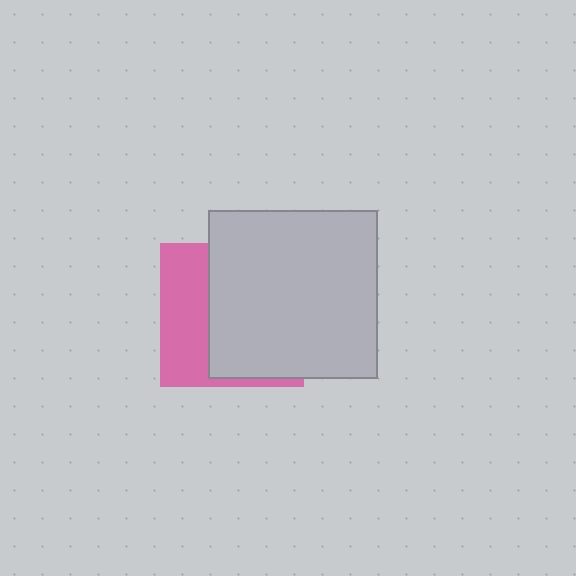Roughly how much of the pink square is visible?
A small part of it is visible (roughly 37%).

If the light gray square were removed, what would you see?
You would see the complete pink square.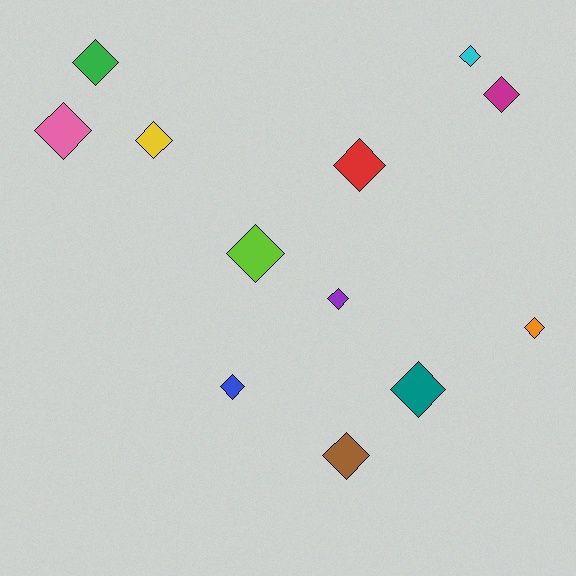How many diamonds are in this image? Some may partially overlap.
There are 12 diamonds.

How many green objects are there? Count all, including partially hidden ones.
There is 1 green object.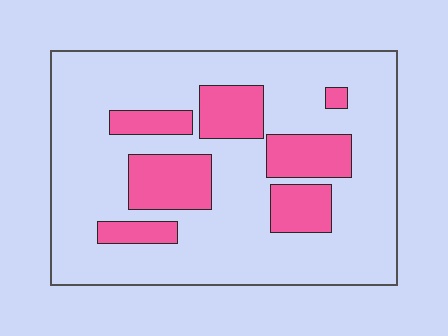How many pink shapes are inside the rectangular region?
7.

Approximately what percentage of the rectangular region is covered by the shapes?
Approximately 25%.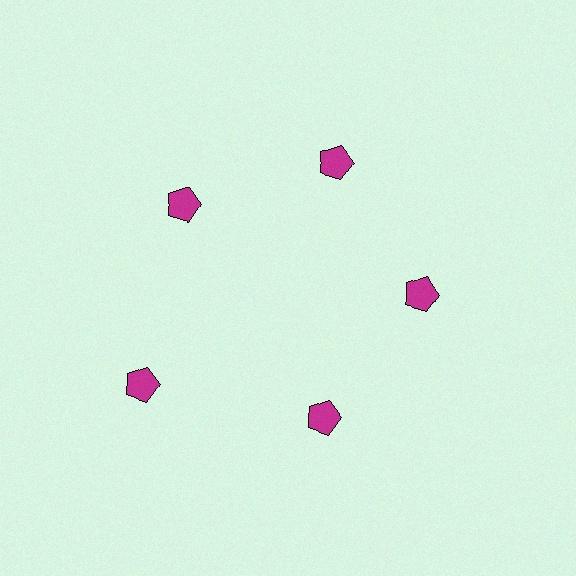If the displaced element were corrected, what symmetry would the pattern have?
It would have 5-fold rotational symmetry — the pattern would map onto itself every 72 degrees.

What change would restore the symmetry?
The symmetry would be restored by moving it inward, back onto the ring so that all 5 pentagons sit at equal angles and equal distance from the center.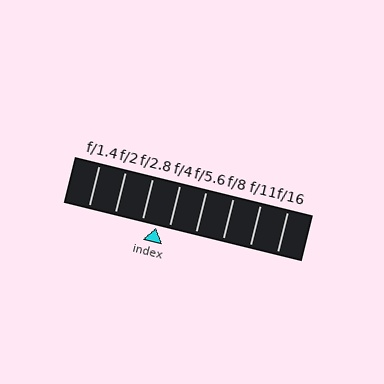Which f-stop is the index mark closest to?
The index mark is closest to f/4.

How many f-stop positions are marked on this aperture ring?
There are 8 f-stop positions marked.